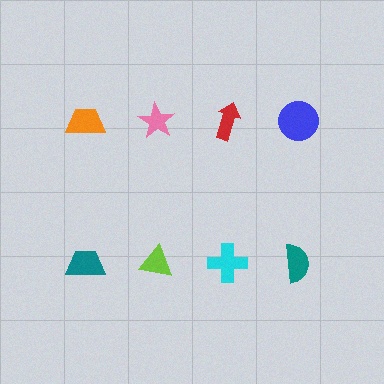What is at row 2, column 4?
A teal semicircle.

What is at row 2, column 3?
A cyan cross.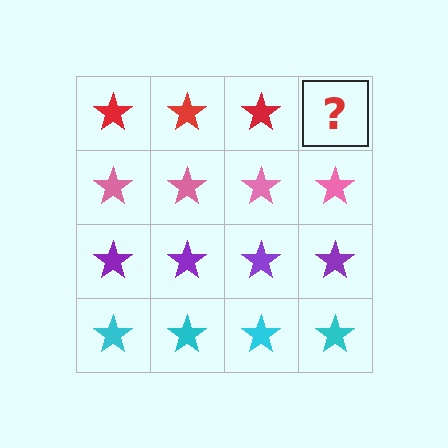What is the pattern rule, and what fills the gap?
The rule is that each row has a consistent color. The gap should be filled with a red star.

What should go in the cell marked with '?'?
The missing cell should contain a red star.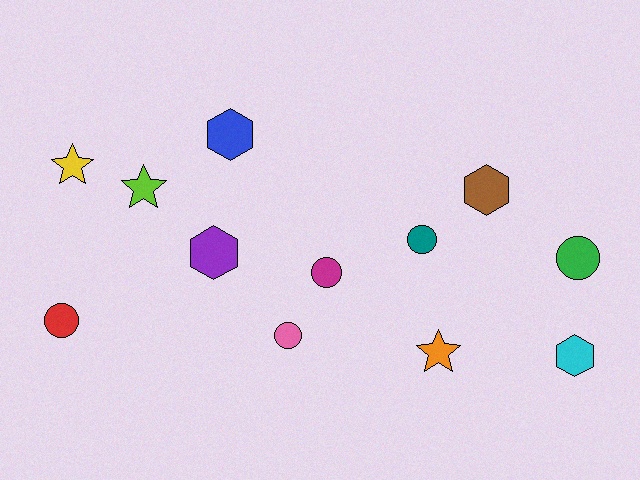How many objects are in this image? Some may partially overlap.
There are 12 objects.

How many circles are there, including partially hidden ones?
There are 5 circles.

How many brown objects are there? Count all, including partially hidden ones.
There is 1 brown object.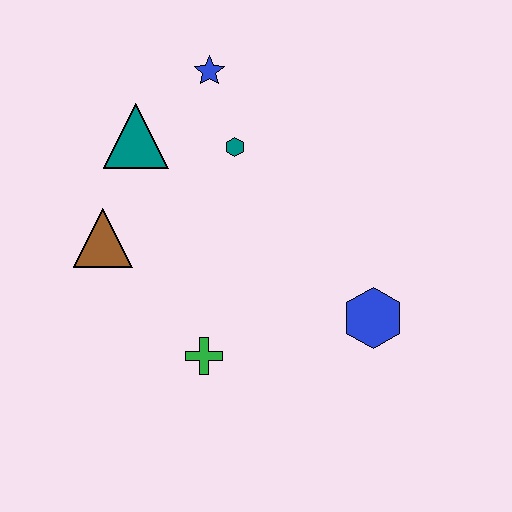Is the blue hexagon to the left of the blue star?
No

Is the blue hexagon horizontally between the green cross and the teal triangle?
No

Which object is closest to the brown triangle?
The teal triangle is closest to the brown triangle.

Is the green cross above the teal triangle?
No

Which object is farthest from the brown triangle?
The blue hexagon is farthest from the brown triangle.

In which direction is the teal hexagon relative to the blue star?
The teal hexagon is below the blue star.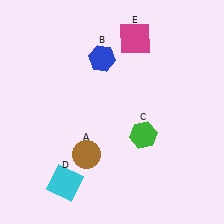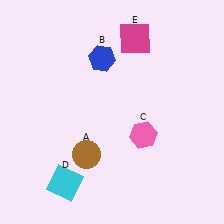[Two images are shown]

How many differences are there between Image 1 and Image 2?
There is 1 difference between the two images.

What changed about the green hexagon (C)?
In Image 1, C is green. In Image 2, it changed to pink.